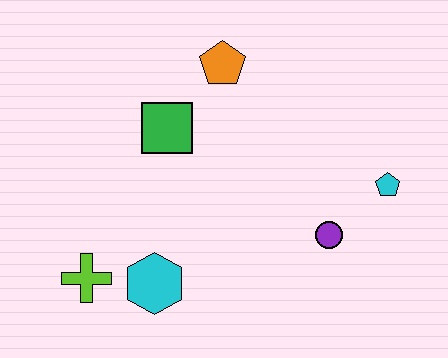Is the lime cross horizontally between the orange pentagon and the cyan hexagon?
No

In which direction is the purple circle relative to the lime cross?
The purple circle is to the right of the lime cross.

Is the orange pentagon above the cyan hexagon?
Yes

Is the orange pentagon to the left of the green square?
No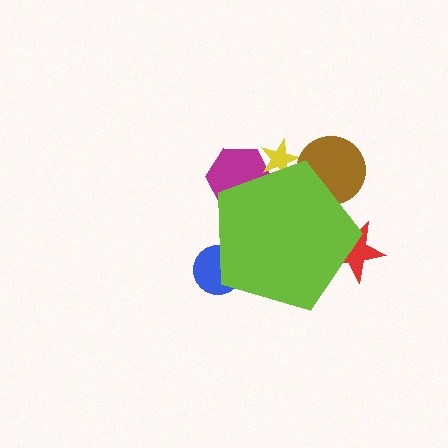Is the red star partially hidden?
Yes, the red star is partially hidden behind the lime pentagon.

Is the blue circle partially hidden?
Yes, the blue circle is partially hidden behind the lime pentagon.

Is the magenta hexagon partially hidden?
Yes, the magenta hexagon is partially hidden behind the lime pentagon.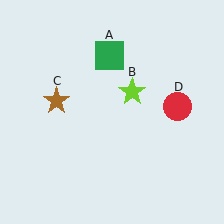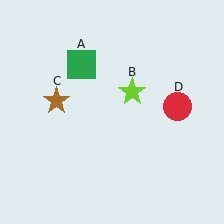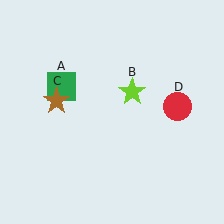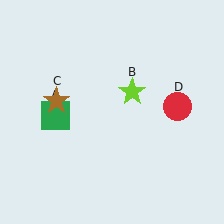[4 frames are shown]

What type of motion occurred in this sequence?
The green square (object A) rotated counterclockwise around the center of the scene.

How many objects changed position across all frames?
1 object changed position: green square (object A).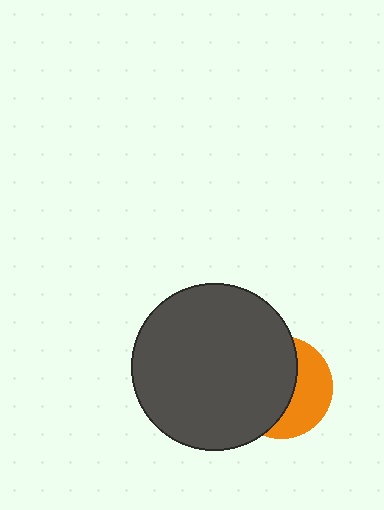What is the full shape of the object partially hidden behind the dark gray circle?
The partially hidden object is an orange circle.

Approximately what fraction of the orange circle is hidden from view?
Roughly 60% of the orange circle is hidden behind the dark gray circle.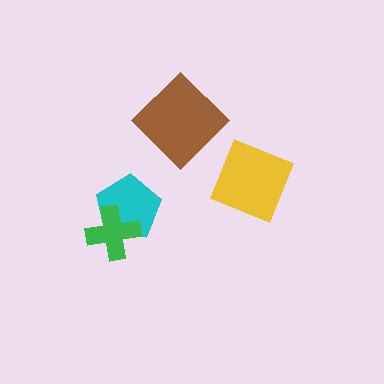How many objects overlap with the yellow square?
0 objects overlap with the yellow square.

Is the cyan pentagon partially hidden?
Yes, it is partially covered by another shape.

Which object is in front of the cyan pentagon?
The green cross is in front of the cyan pentagon.